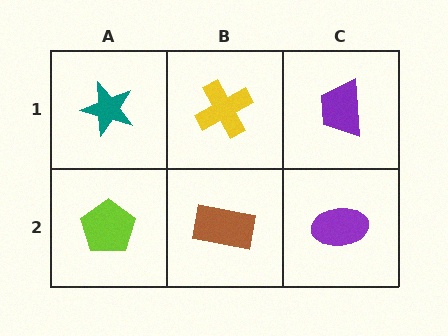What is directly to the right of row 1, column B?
A purple trapezoid.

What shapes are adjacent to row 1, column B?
A brown rectangle (row 2, column B), a teal star (row 1, column A), a purple trapezoid (row 1, column C).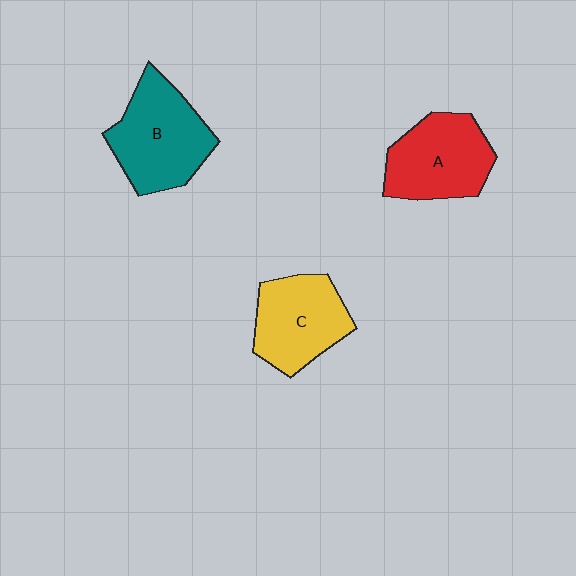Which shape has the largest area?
Shape B (teal).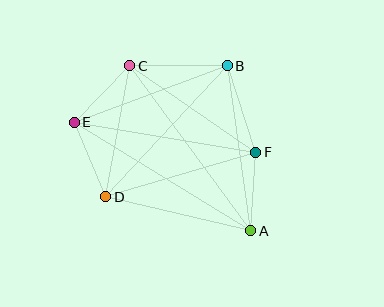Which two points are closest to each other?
Points A and F are closest to each other.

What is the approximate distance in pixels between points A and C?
The distance between A and C is approximately 204 pixels.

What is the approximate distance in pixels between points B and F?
The distance between B and F is approximately 91 pixels.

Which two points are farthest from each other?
Points A and E are farthest from each other.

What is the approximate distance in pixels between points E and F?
The distance between E and F is approximately 184 pixels.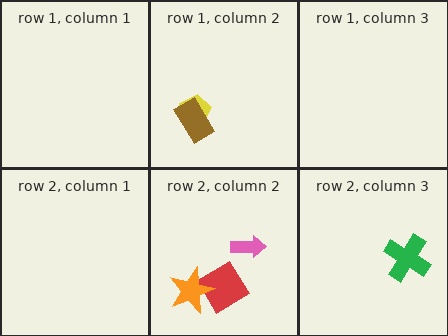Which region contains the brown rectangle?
The row 1, column 2 region.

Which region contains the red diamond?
The row 2, column 2 region.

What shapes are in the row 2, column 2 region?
The red diamond, the orange star, the pink arrow.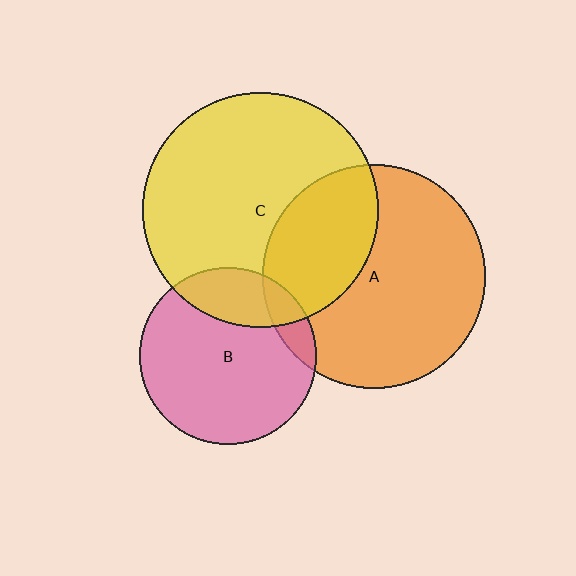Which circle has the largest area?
Circle C (yellow).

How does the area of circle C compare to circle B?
Approximately 1.8 times.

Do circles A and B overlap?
Yes.